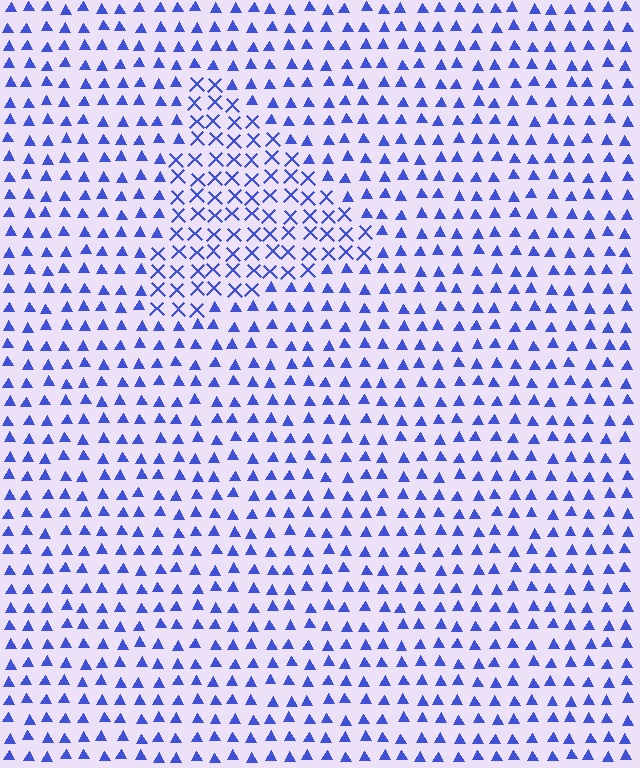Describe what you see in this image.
The image is filled with small blue elements arranged in a uniform grid. A triangle-shaped region contains X marks, while the surrounding area contains triangles. The boundary is defined purely by the change in element shape.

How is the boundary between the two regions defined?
The boundary is defined by a change in element shape: X marks inside vs. triangles outside. All elements share the same color and spacing.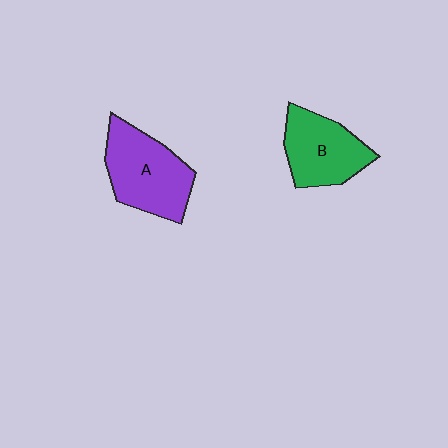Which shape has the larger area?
Shape A (purple).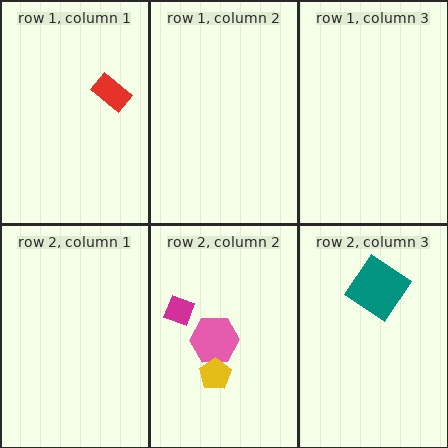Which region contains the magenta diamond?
The row 2, column 2 region.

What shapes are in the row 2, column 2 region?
The magenta diamond, the pink hexagon, the yellow pentagon.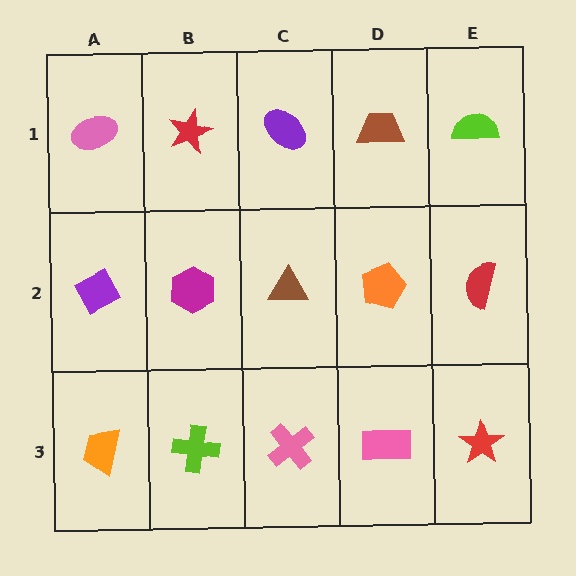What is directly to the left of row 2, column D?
A brown triangle.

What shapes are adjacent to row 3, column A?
A purple diamond (row 2, column A), a lime cross (row 3, column B).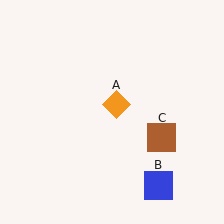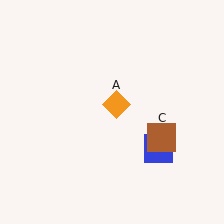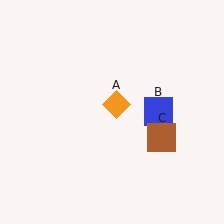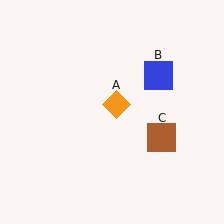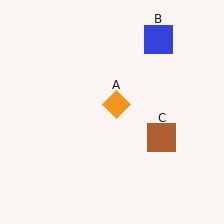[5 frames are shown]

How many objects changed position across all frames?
1 object changed position: blue square (object B).